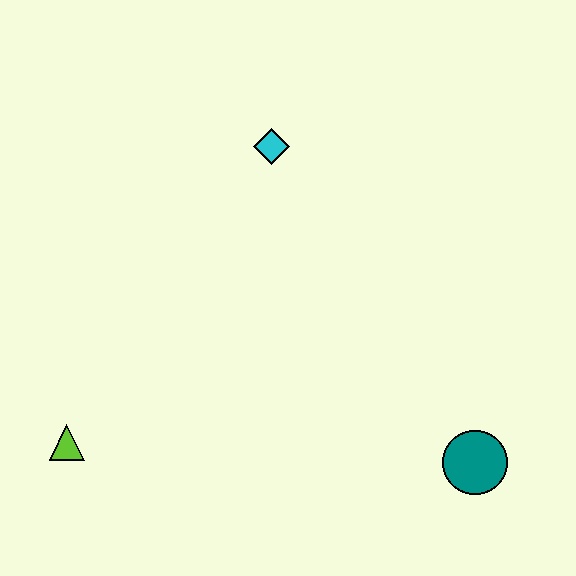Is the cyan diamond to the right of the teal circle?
No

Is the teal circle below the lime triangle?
Yes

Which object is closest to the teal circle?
The cyan diamond is closest to the teal circle.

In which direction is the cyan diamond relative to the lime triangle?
The cyan diamond is above the lime triangle.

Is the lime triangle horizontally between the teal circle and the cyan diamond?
No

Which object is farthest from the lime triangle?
The teal circle is farthest from the lime triangle.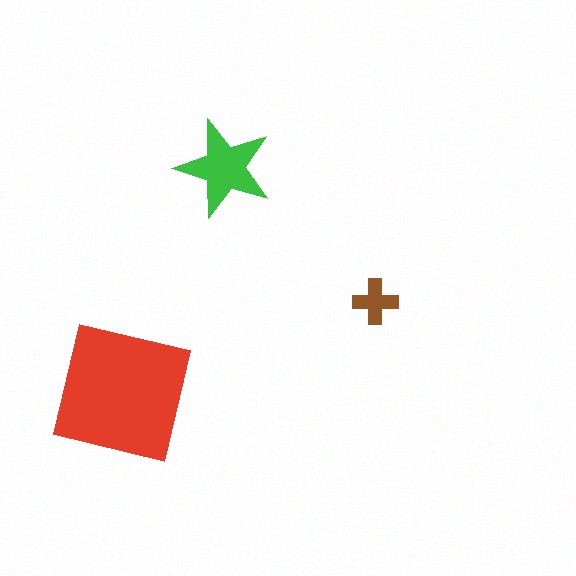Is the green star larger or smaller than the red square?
Smaller.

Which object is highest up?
The green star is topmost.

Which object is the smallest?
The brown cross.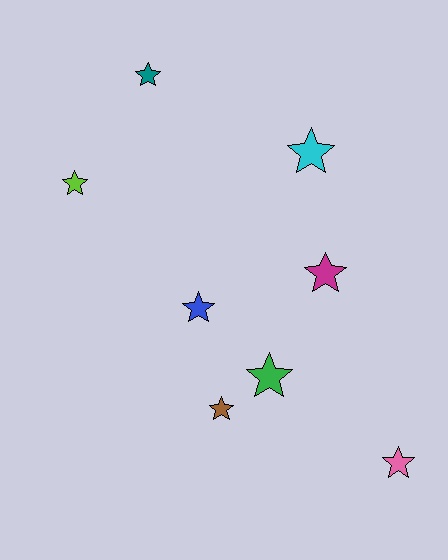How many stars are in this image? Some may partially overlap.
There are 8 stars.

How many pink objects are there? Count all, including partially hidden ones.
There is 1 pink object.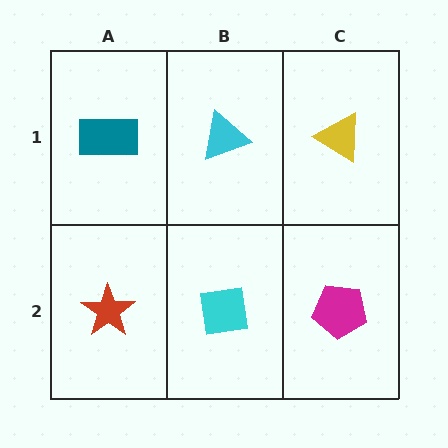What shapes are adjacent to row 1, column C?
A magenta pentagon (row 2, column C), a cyan triangle (row 1, column B).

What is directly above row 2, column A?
A teal rectangle.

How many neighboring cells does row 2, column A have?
2.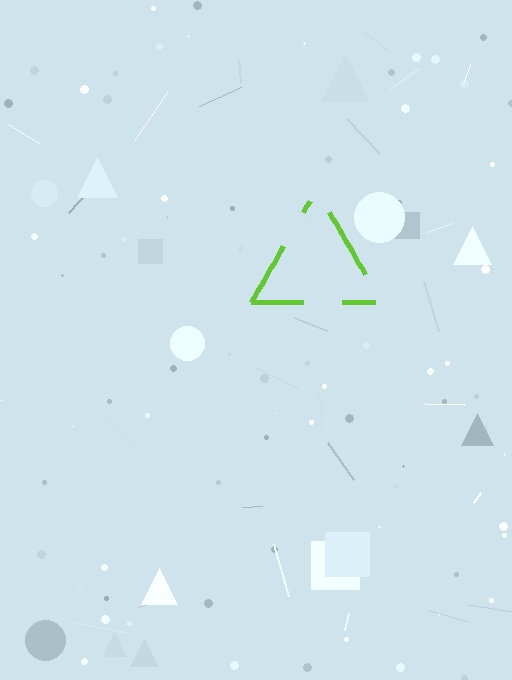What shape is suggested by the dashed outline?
The dashed outline suggests a triangle.